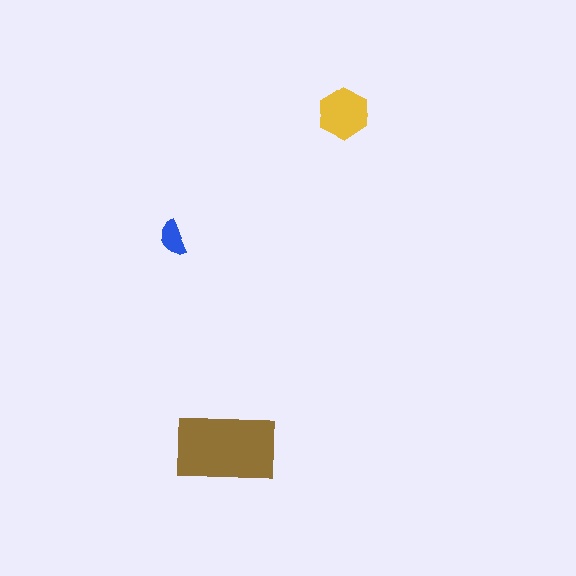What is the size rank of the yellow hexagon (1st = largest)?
2nd.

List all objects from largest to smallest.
The brown rectangle, the yellow hexagon, the blue semicircle.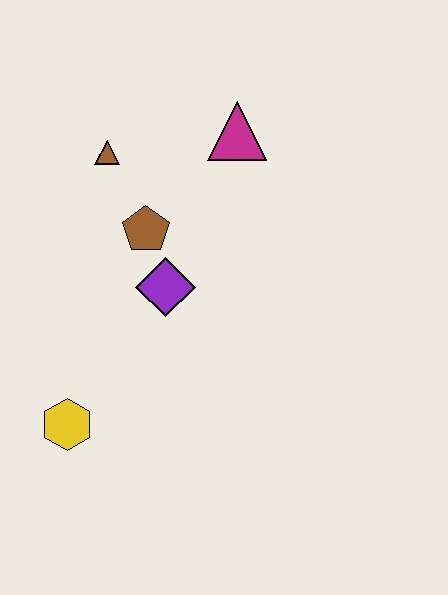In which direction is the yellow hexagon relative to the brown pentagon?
The yellow hexagon is below the brown pentagon.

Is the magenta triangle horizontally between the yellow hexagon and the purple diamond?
No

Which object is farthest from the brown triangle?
The yellow hexagon is farthest from the brown triangle.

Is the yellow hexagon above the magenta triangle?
No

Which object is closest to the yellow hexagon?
The purple diamond is closest to the yellow hexagon.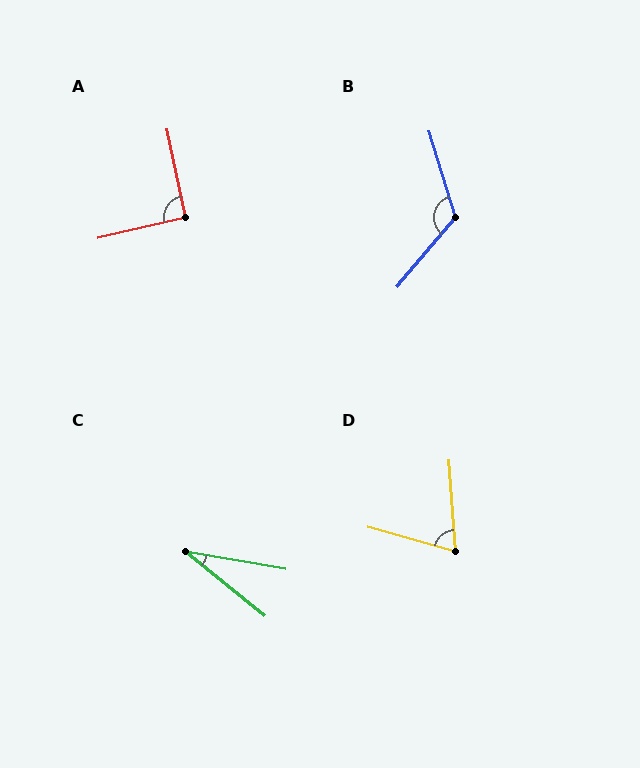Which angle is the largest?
B, at approximately 123 degrees.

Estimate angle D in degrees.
Approximately 70 degrees.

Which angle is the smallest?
C, at approximately 29 degrees.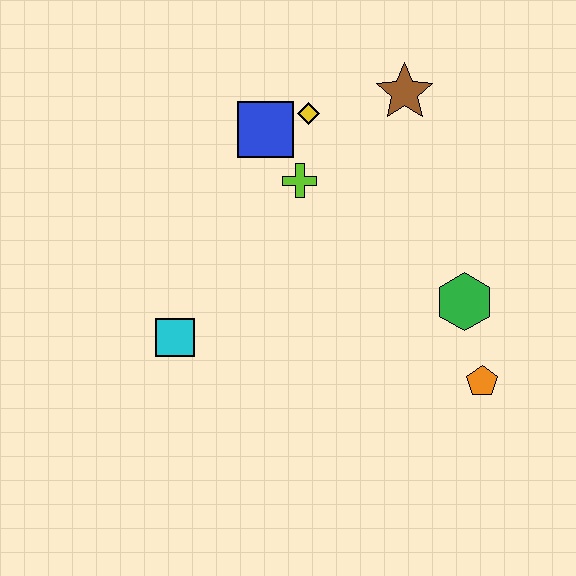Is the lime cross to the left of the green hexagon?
Yes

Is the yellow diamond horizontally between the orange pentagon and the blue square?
Yes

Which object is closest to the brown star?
The yellow diamond is closest to the brown star.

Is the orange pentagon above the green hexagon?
No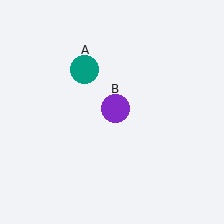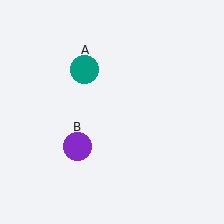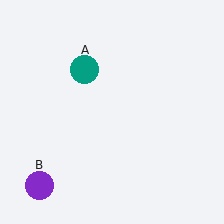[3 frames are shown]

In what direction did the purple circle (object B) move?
The purple circle (object B) moved down and to the left.